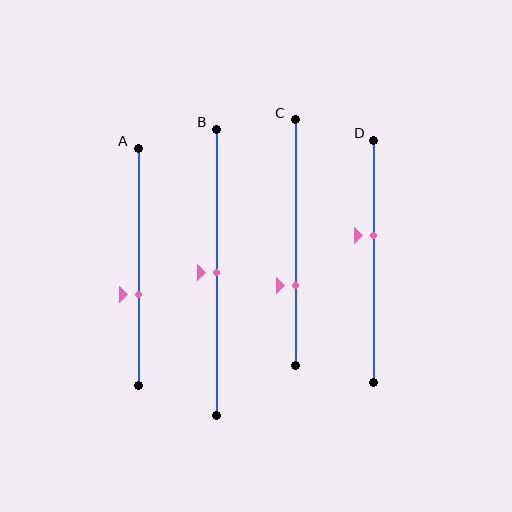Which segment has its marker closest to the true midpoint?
Segment B has its marker closest to the true midpoint.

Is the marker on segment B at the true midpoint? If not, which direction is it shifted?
Yes, the marker on segment B is at the true midpoint.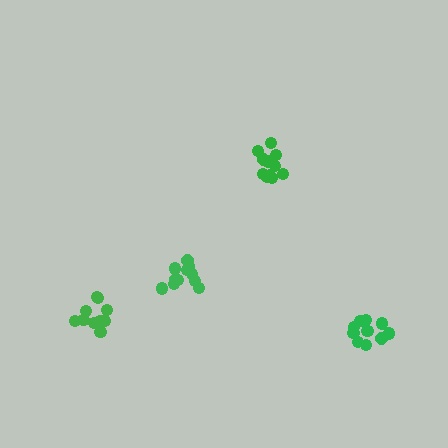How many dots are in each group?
Group 1: 10 dots, Group 2: 11 dots, Group 3: 10 dots, Group 4: 11 dots (42 total).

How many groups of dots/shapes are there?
There are 4 groups.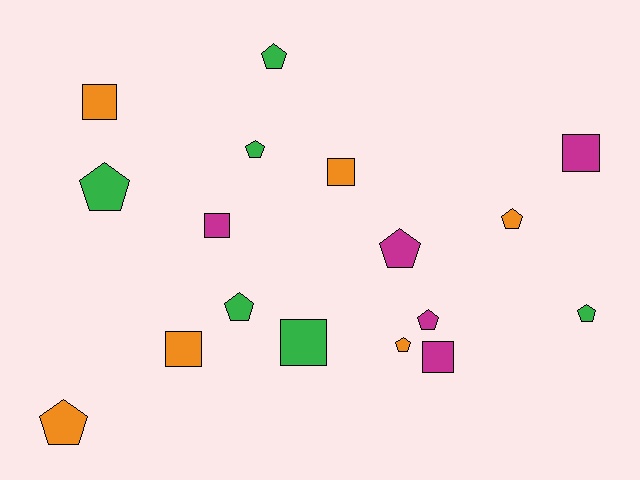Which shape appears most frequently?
Pentagon, with 10 objects.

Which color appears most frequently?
Green, with 6 objects.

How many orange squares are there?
There are 3 orange squares.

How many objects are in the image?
There are 17 objects.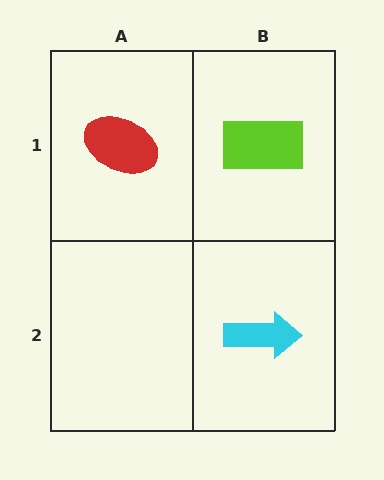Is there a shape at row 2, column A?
No, that cell is empty.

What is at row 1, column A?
A red ellipse.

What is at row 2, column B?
A cyan arrow.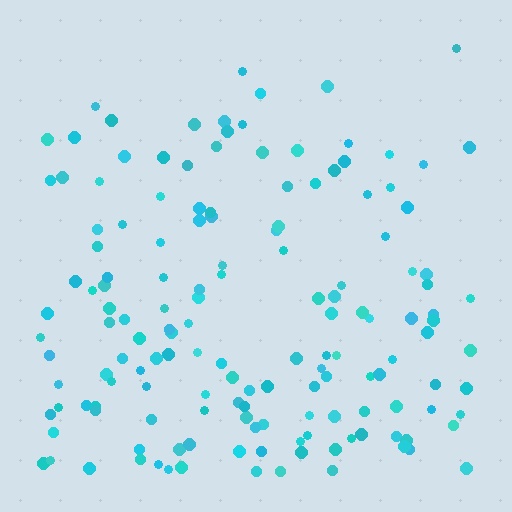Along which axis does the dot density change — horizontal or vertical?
Vertical.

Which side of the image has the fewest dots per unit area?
The top.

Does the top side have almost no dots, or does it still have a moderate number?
Still a moderate number, just noticeably fewer than the bottom.